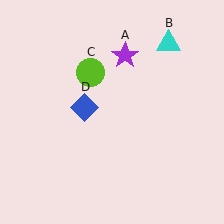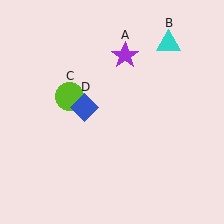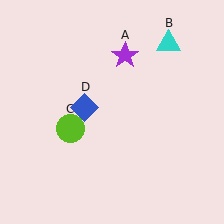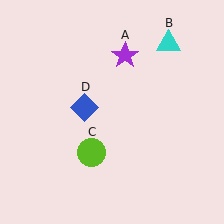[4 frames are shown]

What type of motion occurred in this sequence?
The lime circle (object C) rotated counterclockwise around the center of the scene.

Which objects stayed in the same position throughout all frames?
Purple star (object A) and cyan triangle (object B) and blue diamond (object D) remained stationary.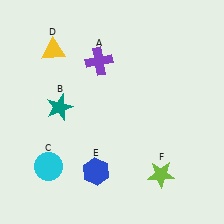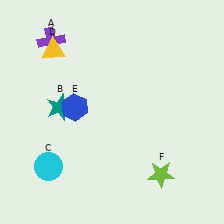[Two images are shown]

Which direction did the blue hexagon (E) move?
The blue hexagon (E) moved up.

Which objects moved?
The objects that moved are: the purple cross (A), the blue hexagon (E).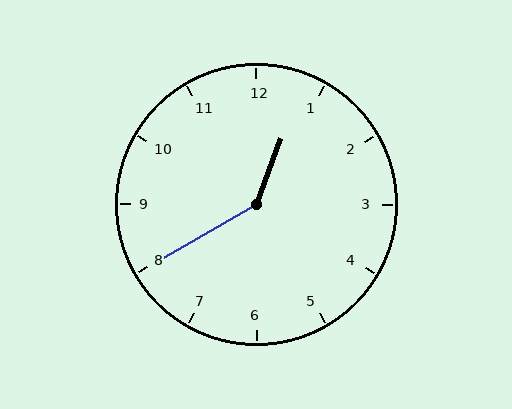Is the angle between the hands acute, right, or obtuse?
It is obtuse.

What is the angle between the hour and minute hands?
Approximately 140 degrees.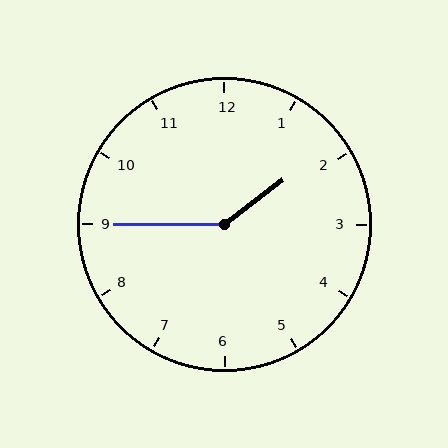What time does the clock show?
1:45.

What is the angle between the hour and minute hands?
Approximately 142 degrees.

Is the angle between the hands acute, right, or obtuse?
It is obtuse.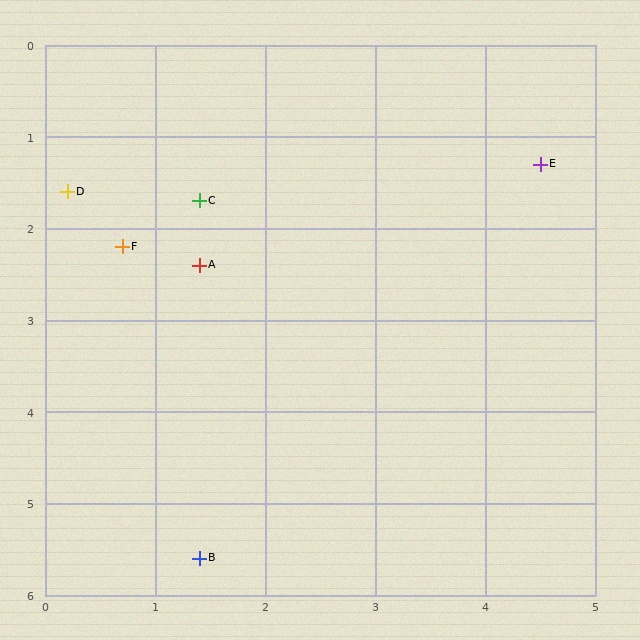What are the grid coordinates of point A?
Point A is at approximately (1.4, 2.4).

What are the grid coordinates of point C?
Point C is at approximately (1.4, 1.7).